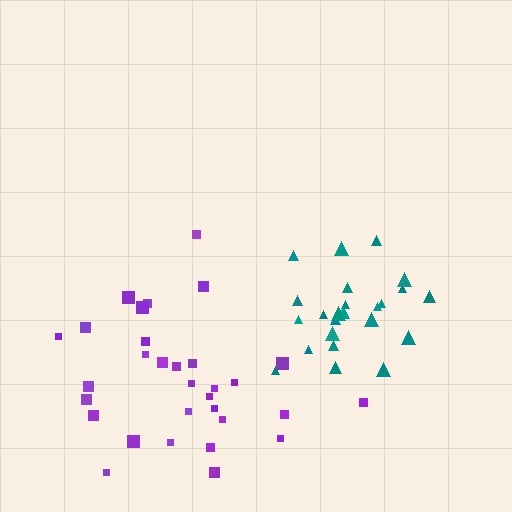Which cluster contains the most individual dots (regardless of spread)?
Purple (32).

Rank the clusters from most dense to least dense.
teal, purple.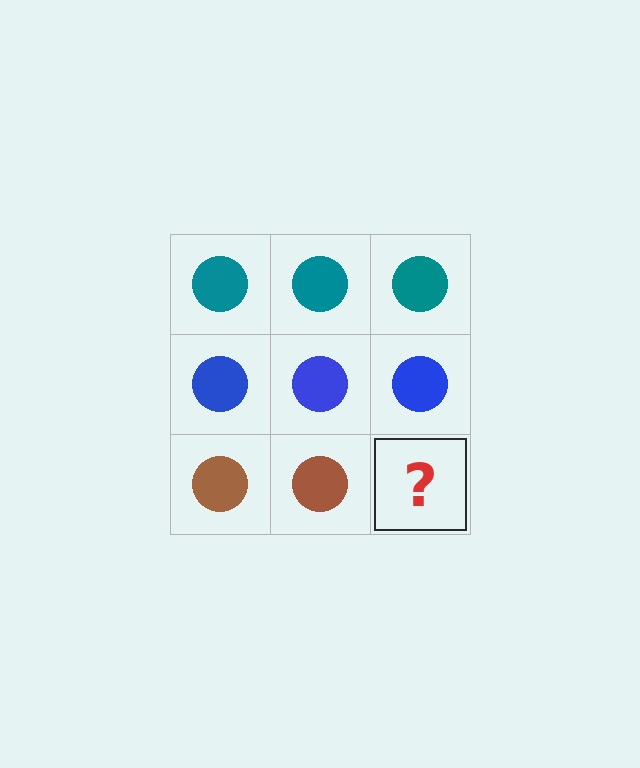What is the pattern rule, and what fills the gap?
The rule is that each row has a consistent color. The gap should be filled with a brown circle.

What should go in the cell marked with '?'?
The missing cell should contain a brown circle.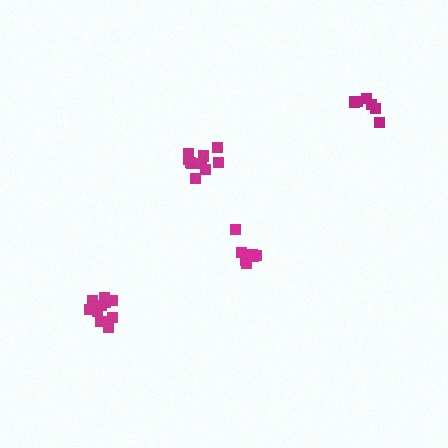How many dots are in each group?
Group 1: 11 dots, Group 2: 10 dots, Group 3: 7 dots, Group 4: 6 dots (34 total).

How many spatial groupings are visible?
There are 4 spatial groupings.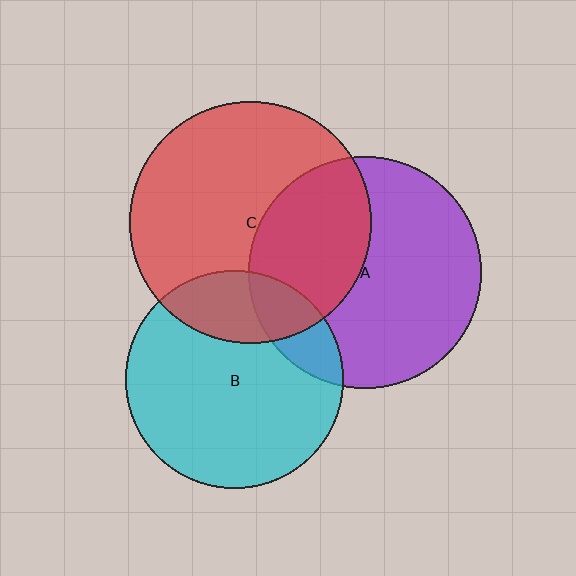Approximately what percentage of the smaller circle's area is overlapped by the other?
Approximately 15%.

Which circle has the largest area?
Circle C (red).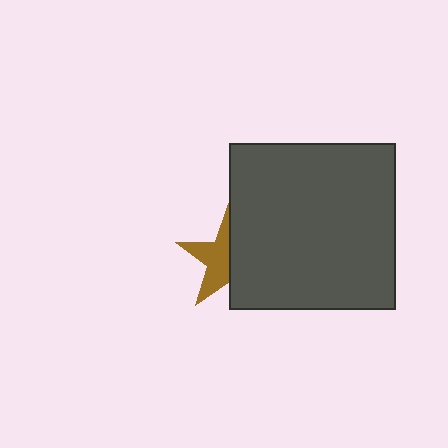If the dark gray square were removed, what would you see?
You would see the complete brown star.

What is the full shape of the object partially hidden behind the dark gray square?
The partially hidden object is a brown star.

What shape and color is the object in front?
The object in front is a dark gray square.